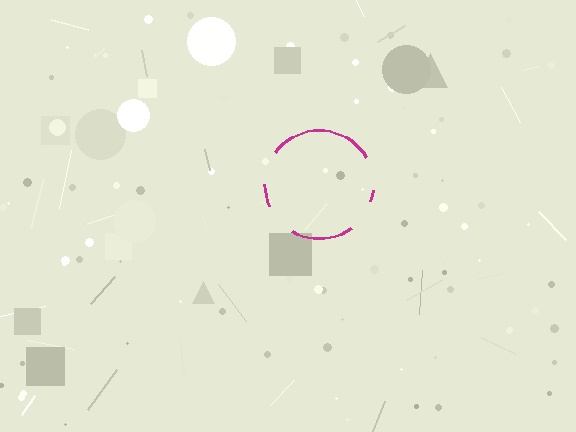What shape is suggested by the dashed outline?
The dashed outline suggests a circle.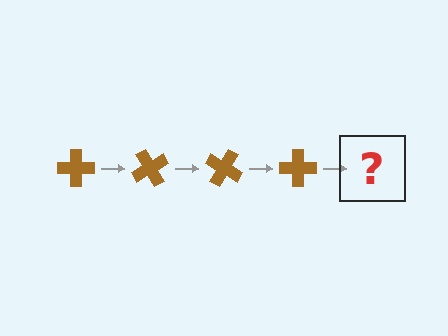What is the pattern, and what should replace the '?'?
The pattern is that the cross rotates 60 degrees each step. The '?' should be a brown cross rotated 240 degrees.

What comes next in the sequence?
The next element should be a brown cross rotated 240 degrees.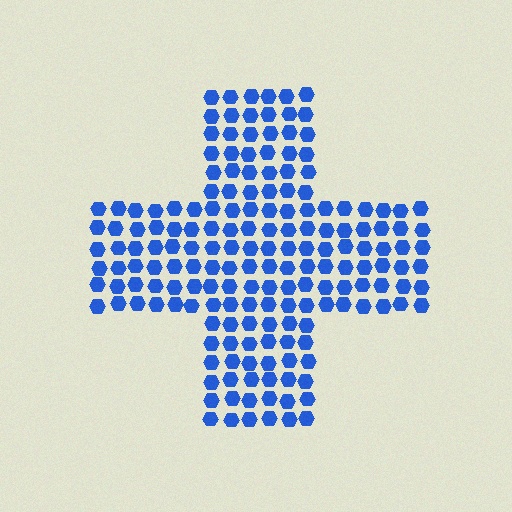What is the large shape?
The large shape is a cross.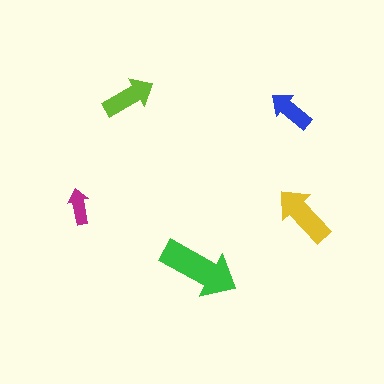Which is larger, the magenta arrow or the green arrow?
The green one.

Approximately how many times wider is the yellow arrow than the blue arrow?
About 1.5 times wider.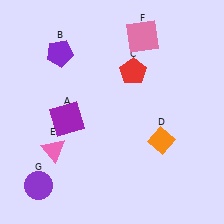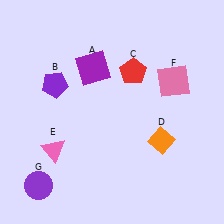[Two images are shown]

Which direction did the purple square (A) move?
The purple square (A) moved up.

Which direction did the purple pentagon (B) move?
The purple pentagon (B) moved down.